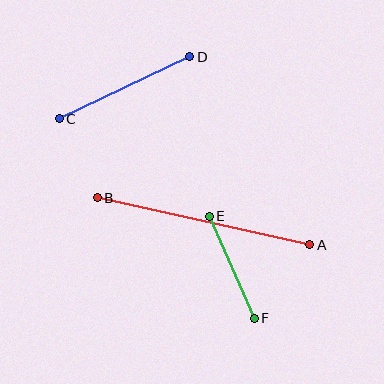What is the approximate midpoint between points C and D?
The midpoint is at approximately (125, 88) pixels.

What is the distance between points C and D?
The distance is approximately 144 pixels.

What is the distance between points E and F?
The distance is approximately 111 pixels.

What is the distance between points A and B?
The distance is approximately 218 pixels.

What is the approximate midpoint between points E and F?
The midpoint is at approximately (232, 267) pixels.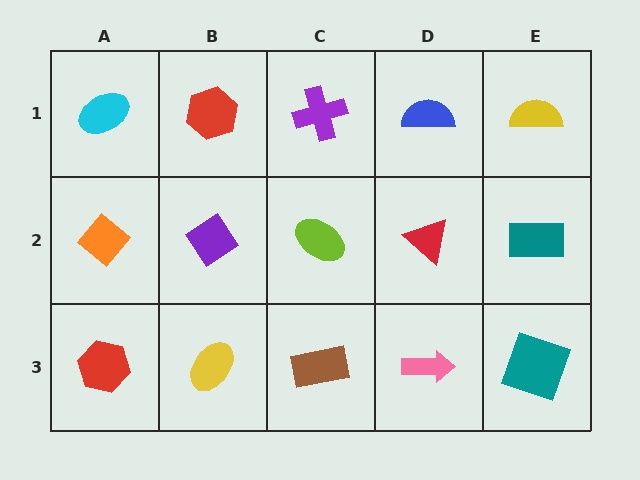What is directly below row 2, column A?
A red hexagon.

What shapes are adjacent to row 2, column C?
A purple cross (row 1, column C), a brown rectangle (row 3, column C), a purple diamond (row 2, column B), a red triangle (row 2, column D).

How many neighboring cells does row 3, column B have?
3.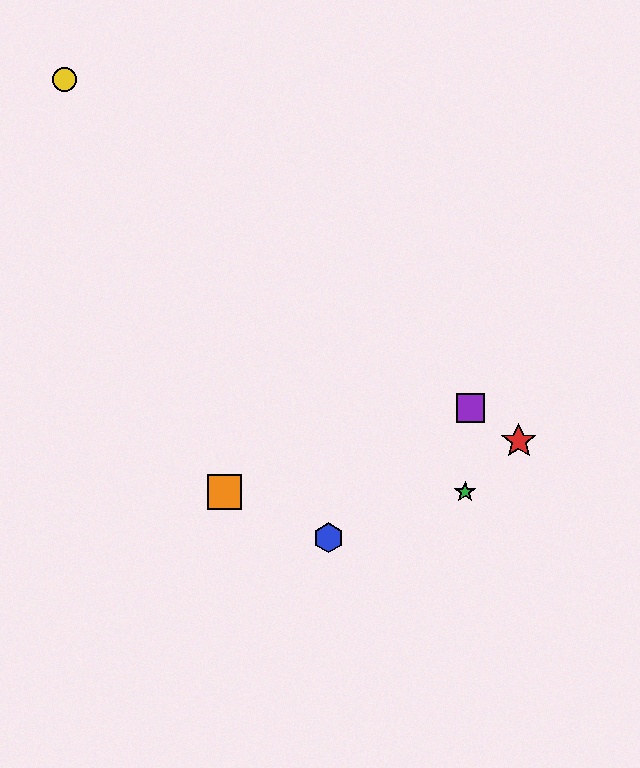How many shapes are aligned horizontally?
2 shapes (the green star, the orange square) are aligned horizontally.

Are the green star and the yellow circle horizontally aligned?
No, the green star is at y≈492 and the yellow circle is at y≈79.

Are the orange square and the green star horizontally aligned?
Yes, both are at y≈492.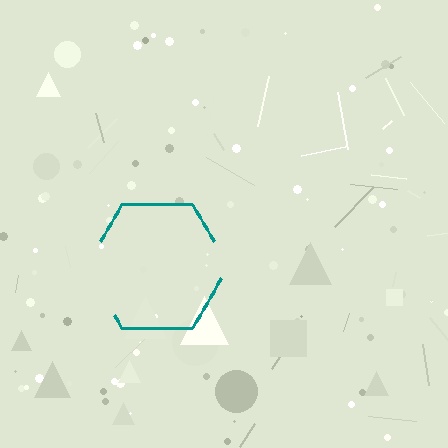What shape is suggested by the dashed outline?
The dashed outline suggests a hexagon.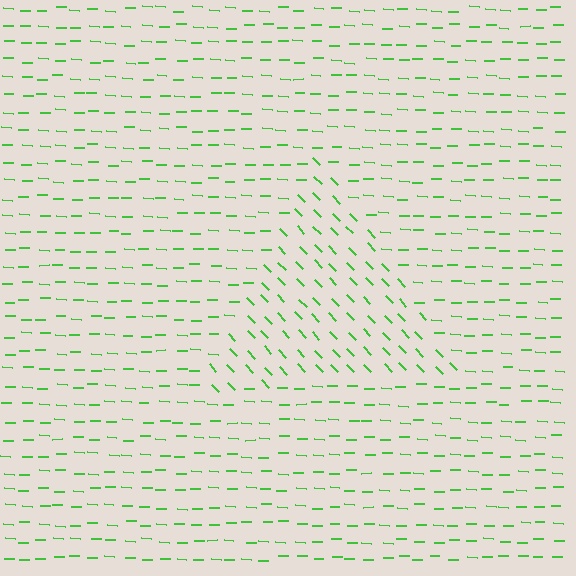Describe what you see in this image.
The image is filled with small green line segments. A triangle region in the image has lines oriented differently from the surrounding lines, creating a visible texture boundary.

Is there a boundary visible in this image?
Yes, there is a texture boundary formed by a change in line orientation.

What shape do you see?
I see a triangle.